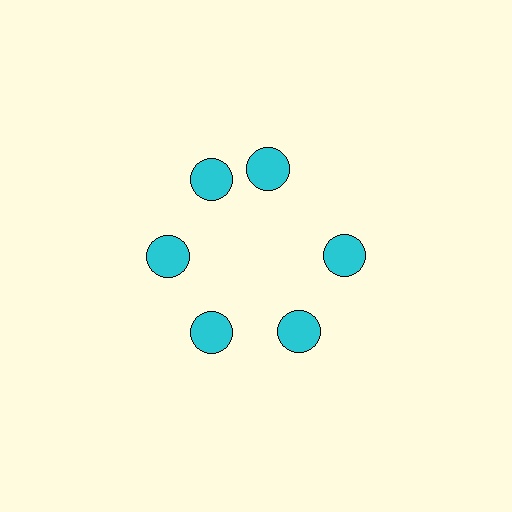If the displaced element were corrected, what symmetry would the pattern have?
It would have 6-fold rotational symmetry — the pattern would map onto itself every 60 degrees.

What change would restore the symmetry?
The symmetry would be restored by rotating it back into even spacing with its neighbors so that all 6 circles sit at equal angles and equal distance from the center.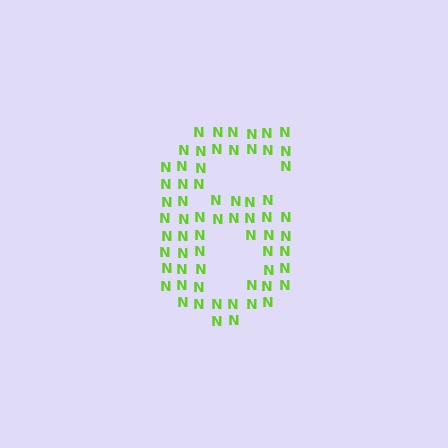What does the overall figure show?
The overall figure shows the digit 6.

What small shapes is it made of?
It is made of small letter N's.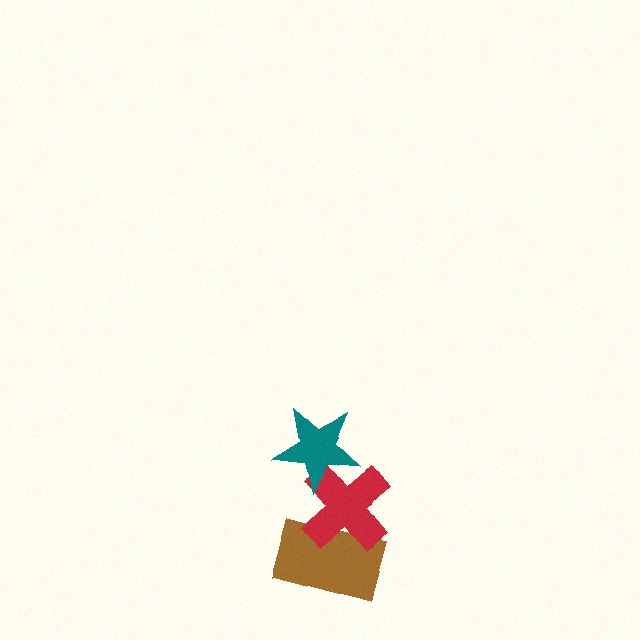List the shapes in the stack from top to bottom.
From top to bottom: the teal star, the red cross, the brown rectangle.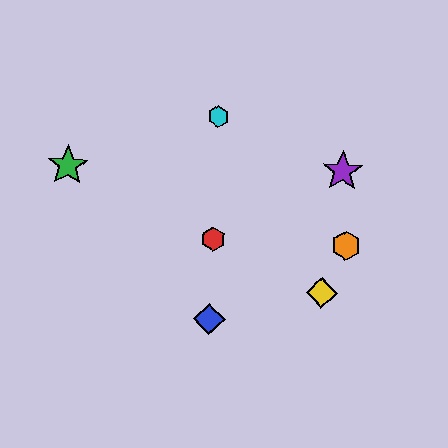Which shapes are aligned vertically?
The red hexagon, the blue diamond, the cyan hexagon are aligned vertically.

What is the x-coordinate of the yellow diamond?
The yellow diamond is at x≈322.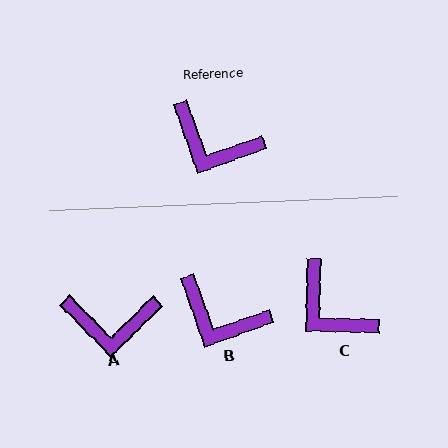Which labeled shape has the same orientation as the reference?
B.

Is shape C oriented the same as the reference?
No, it is off by about 21 degrees.